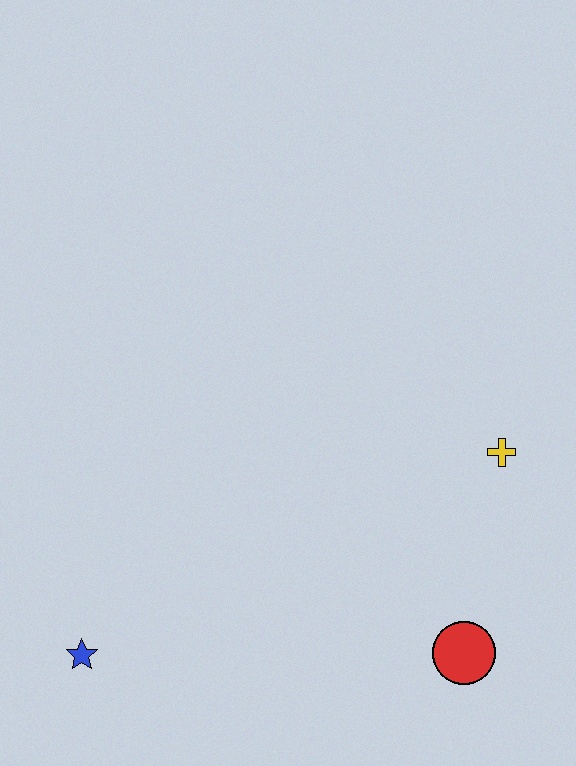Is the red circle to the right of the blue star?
Yes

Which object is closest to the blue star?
The red circle is closest to the blue star.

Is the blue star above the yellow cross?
No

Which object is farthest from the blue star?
The yellow cross is farthest from the blue star.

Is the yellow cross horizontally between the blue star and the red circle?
No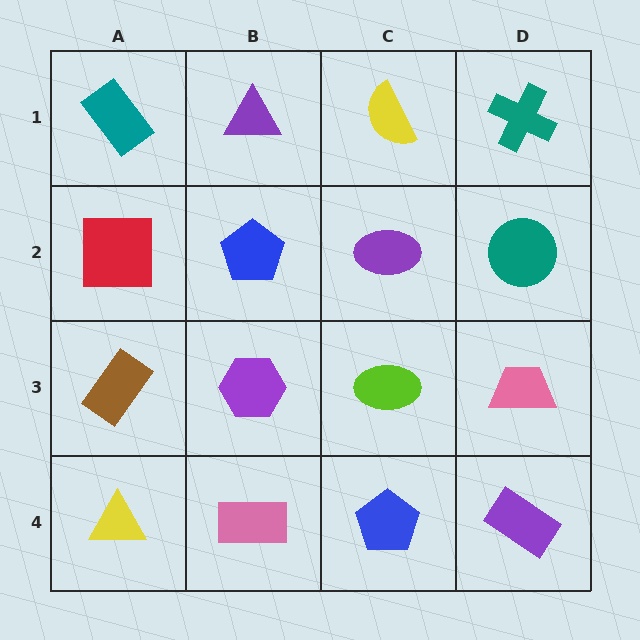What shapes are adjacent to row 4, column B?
A purple hexagon (row 3, column B), a yellow triangle (row 4, column A), a blue pentagon (row 4, column C).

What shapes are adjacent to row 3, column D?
A teal circle (row 2, column D), a purple rectangle (row 4, column D), a lime ellipse (row 3, column C).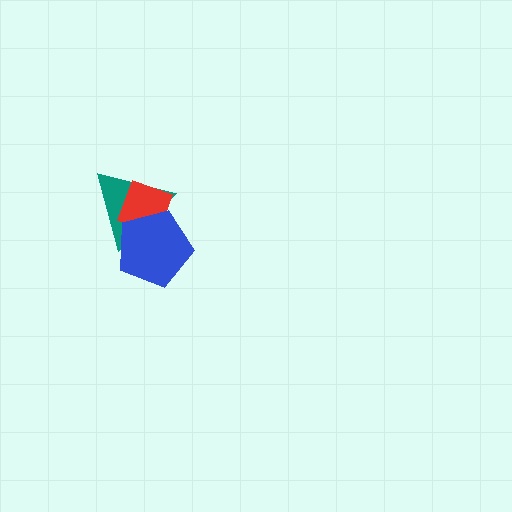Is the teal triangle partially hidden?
Yes, it is partially covered by another shape.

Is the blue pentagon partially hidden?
No, no other shape covers it.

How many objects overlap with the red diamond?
2 objects overlap with the red diamond.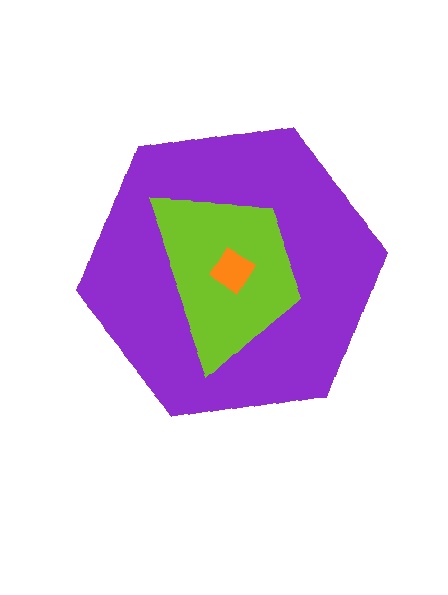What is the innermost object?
The orange diamond.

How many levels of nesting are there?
3.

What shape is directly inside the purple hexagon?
The lime trapezoid.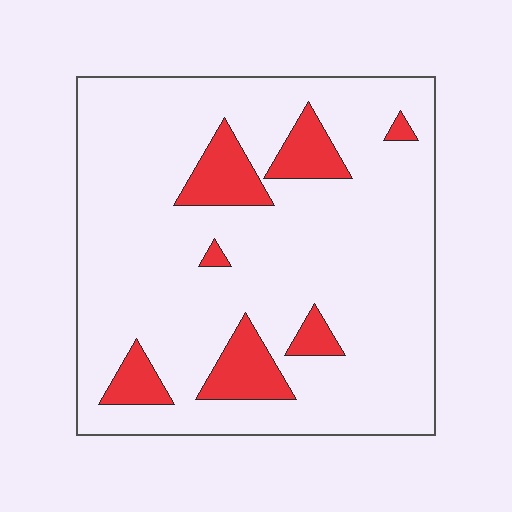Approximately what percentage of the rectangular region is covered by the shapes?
Approximately 15%.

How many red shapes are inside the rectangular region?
7.